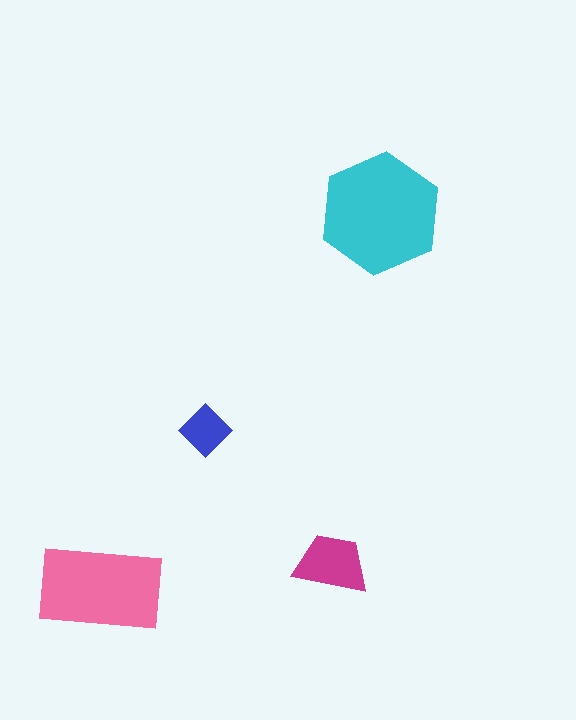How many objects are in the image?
There are 4 objects in the image.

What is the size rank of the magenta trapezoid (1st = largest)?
3rd.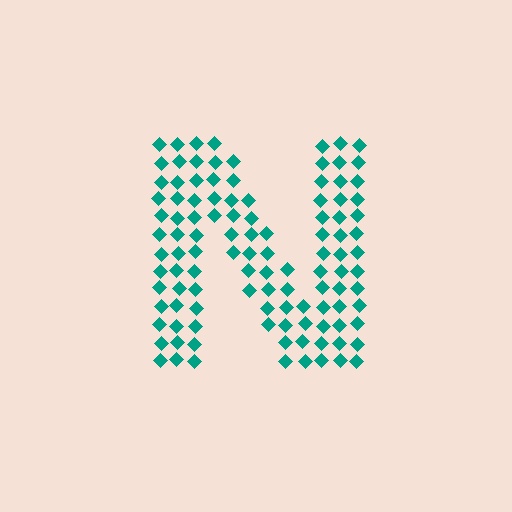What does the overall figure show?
The overall figure shows the letter N.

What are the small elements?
The small elements are diamonds.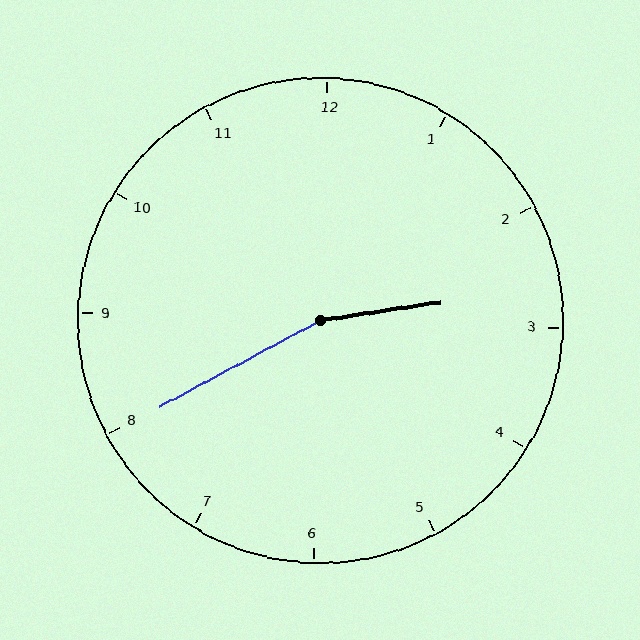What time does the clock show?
2:40.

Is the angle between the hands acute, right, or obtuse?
It is obtuse.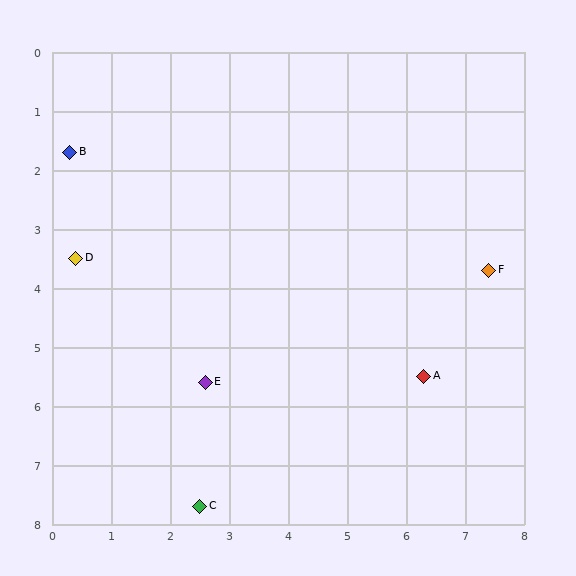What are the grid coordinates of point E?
Point E is at approximately (2.6, 5.6).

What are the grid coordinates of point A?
Point A is at approximately (6.3, 5.5).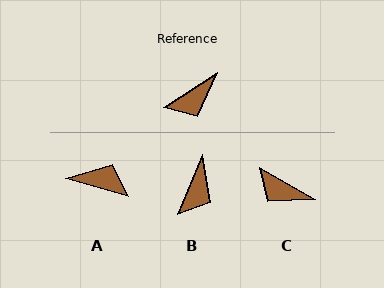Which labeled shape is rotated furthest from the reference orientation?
A, about 130 degrees away.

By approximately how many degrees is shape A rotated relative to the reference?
Approximately 130 degrees counter-clockwise.